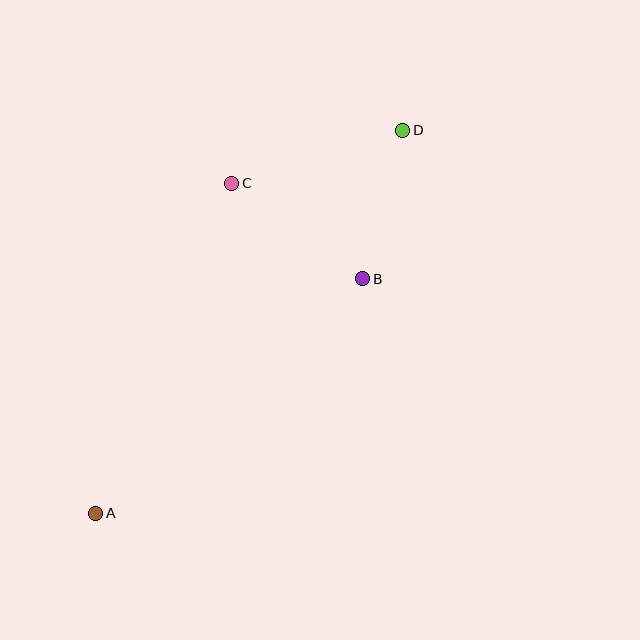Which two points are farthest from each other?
Points A and D are farthest from each other.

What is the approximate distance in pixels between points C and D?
The distance between C and D is approximately 179 pixels.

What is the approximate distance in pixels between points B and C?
The distance between B and C is approximately 162 pixels.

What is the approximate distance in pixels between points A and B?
The distance between A and B is approximately 355 pixels.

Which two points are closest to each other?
Points B and D are closest to each other.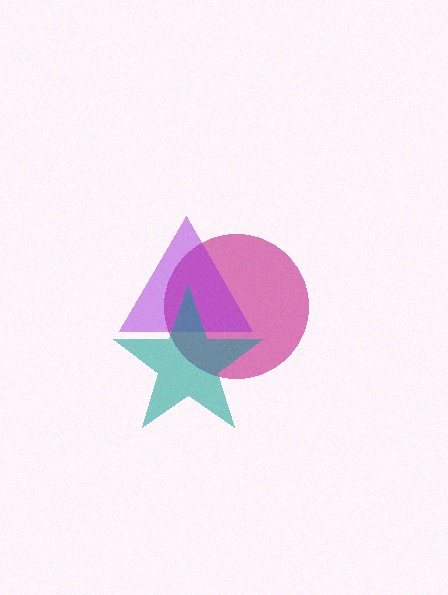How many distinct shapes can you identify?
There are 3 distinct shapes: a magenta circle, a purple triangle, a teal star.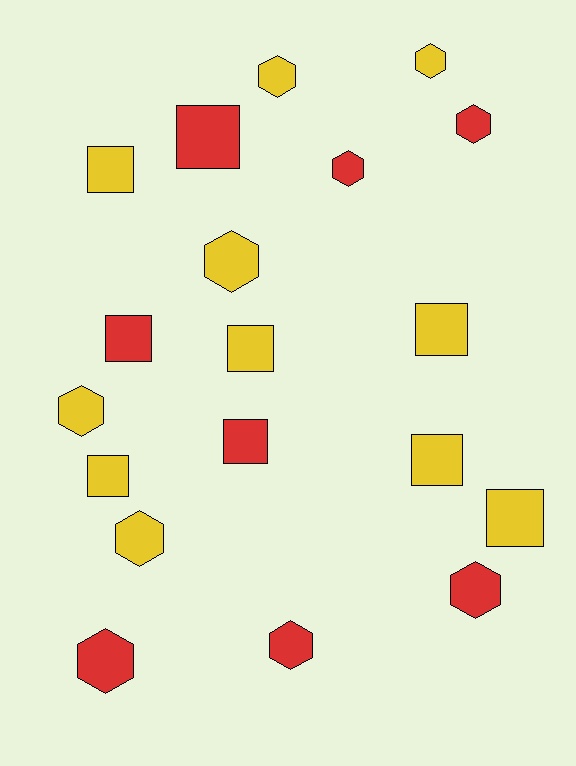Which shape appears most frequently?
Hexagon, with 10 objects.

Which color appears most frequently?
Yellow, with 11 objects.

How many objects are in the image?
There are 19 objects.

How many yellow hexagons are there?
There are 5 yellow hexagons.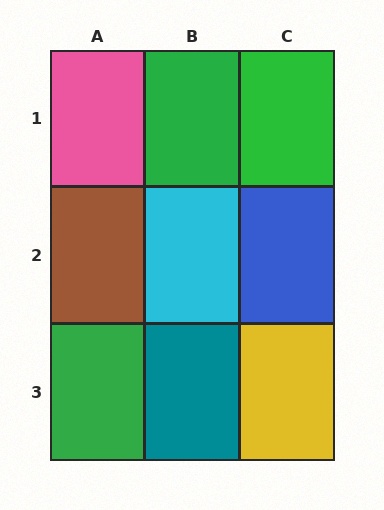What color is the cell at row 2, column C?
Blue.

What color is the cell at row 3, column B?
Teal.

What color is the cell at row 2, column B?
Cyan.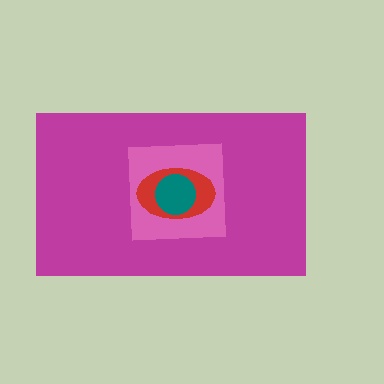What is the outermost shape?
The magenta rectangle.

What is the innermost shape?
The teal circle.